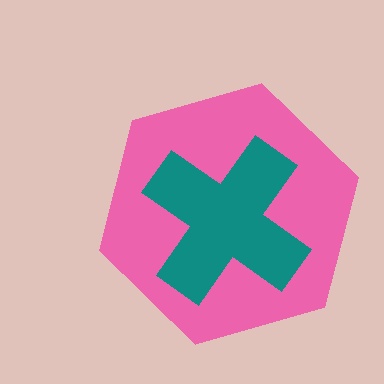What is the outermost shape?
The pink hexagon.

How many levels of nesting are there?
2.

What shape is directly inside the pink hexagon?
The teal cross.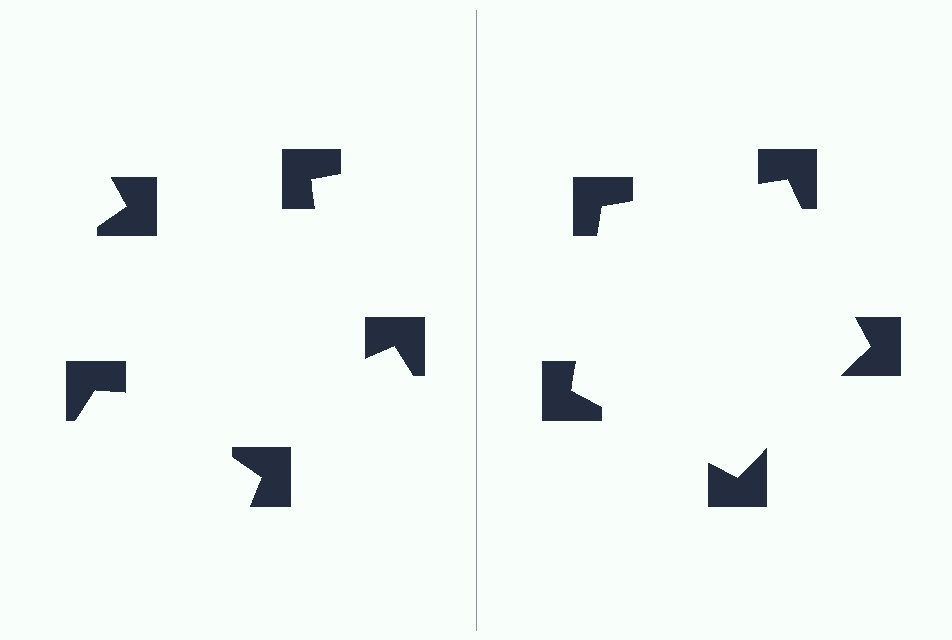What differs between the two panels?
The notched squares are positioned identically on both sides; only the wedge orientations differ. On the right they align to a pentagon; on the left they are misaligned.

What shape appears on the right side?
An illusory pentagon.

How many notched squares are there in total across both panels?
10 — 5 on each side.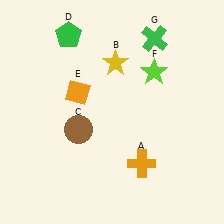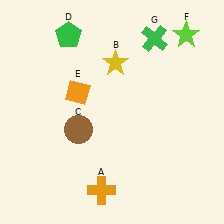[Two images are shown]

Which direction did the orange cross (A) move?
The orange cross (A) moved left.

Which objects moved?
The objects that moved are: the orange cross (A), the lime star (F).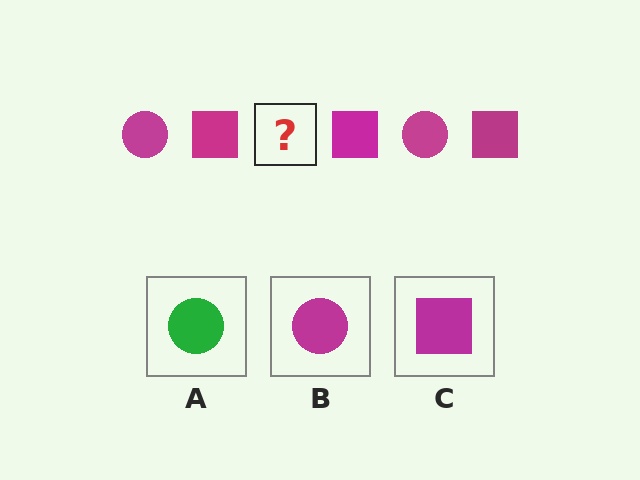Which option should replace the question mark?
Option B.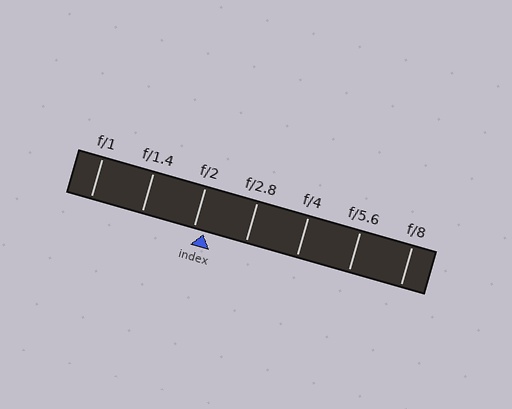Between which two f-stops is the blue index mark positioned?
The index mark is between f/2 and f/2.8.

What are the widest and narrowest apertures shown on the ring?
The widest aperture shown is f/1 and the narrowest is f/8.